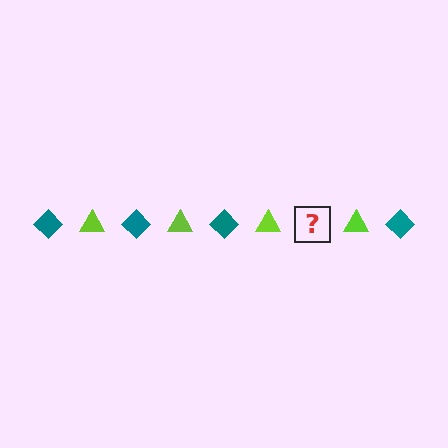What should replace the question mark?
The question mark should be replaced with a teal diamond.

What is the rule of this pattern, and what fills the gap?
The rule is that the pattern alternates between teal diamond and lime triangle. The gap should be filled with a teal diamond.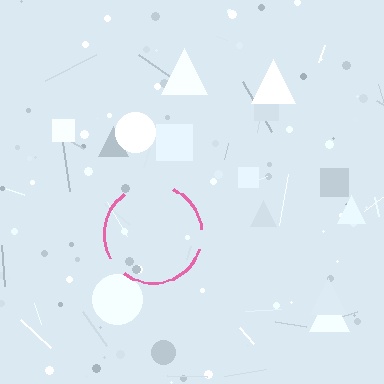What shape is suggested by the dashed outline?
The dashed outline suggests a circle.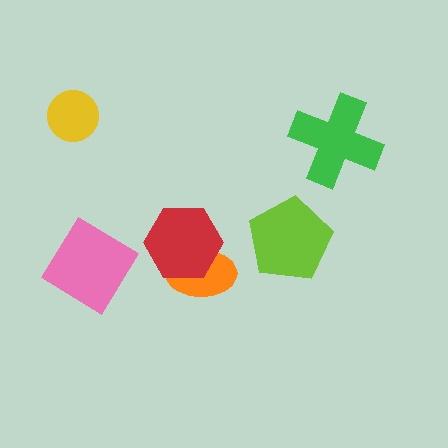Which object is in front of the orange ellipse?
The red hexagon is in front of the orange ellipse.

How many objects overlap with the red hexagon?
1 object overlaps with the red hexagon.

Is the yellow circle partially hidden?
No, no other shape covers it.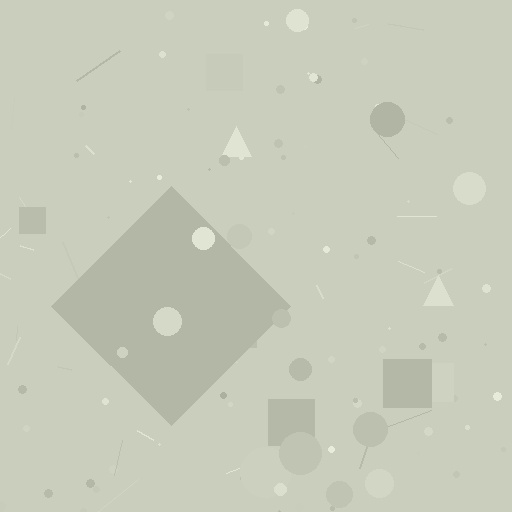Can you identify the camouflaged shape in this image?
The camouflaged shape is a diamond.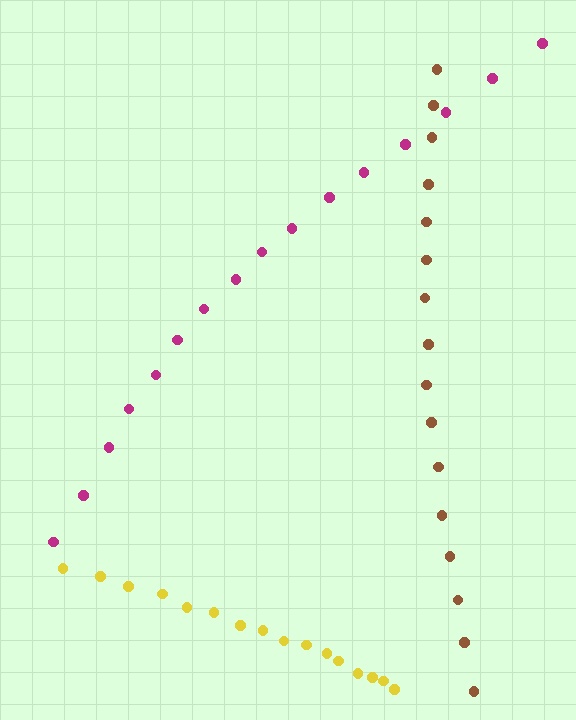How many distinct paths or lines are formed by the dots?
There are 3 distinct paths.